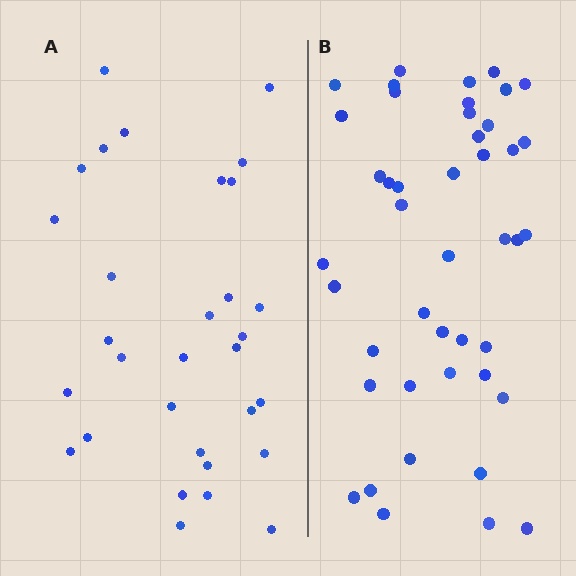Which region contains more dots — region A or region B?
Region B (the right region) has more dots.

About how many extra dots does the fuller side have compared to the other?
Region B has approximately 15 more dots than region A.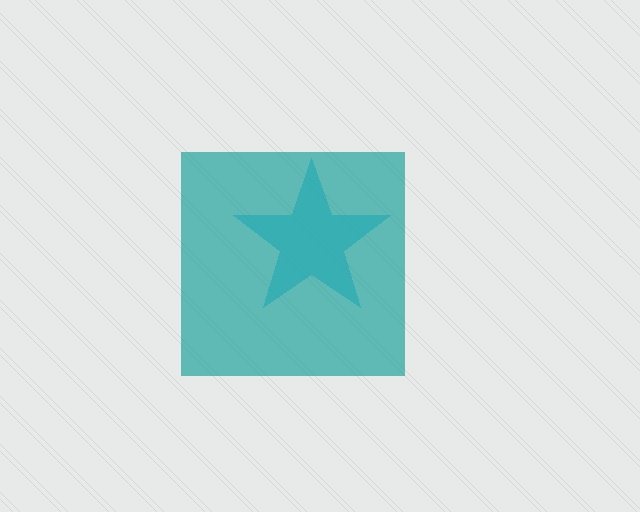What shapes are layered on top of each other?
The layered shapes are: a cyan star, a teal square.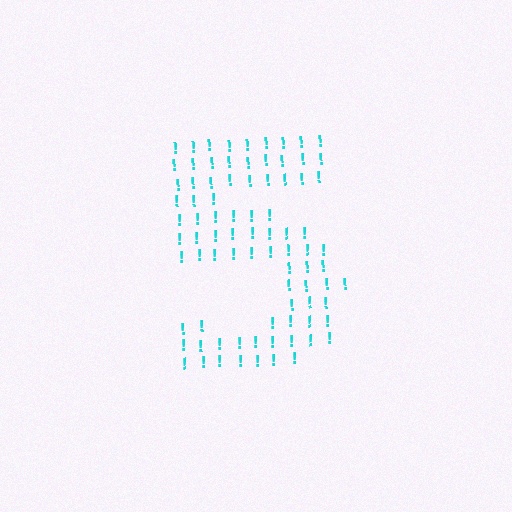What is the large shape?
The large shape is the digit 5.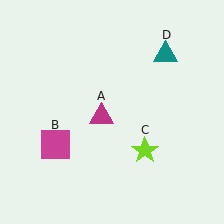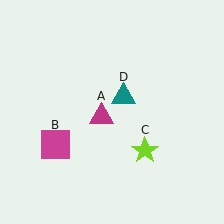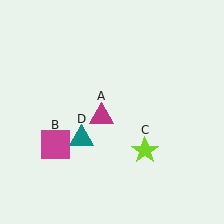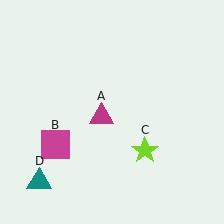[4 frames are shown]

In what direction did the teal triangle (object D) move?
The teal triangle (object D) moved down and to the left.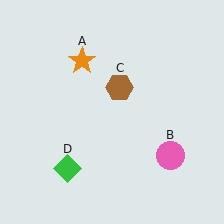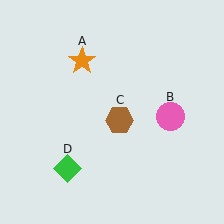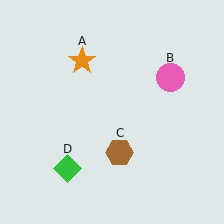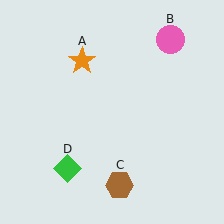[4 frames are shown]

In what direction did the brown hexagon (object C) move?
The brown hexagon (object C) moved down.